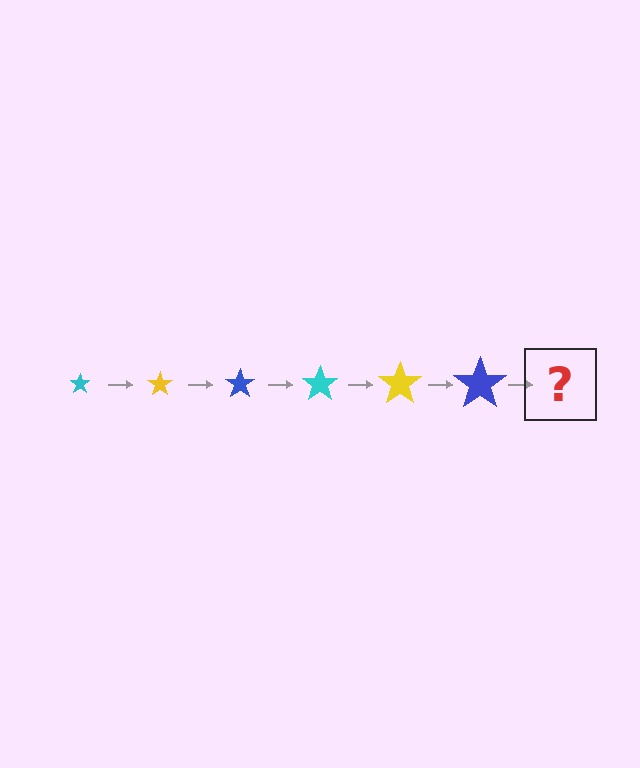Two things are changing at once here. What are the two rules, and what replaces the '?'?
The two rules are that the star grows larger each step and the color cycles through cyan, yellow, and blue. The '?' should be a cyan star, larger than the previous one.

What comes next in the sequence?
The next element should be a cyan star, larger than the previous one.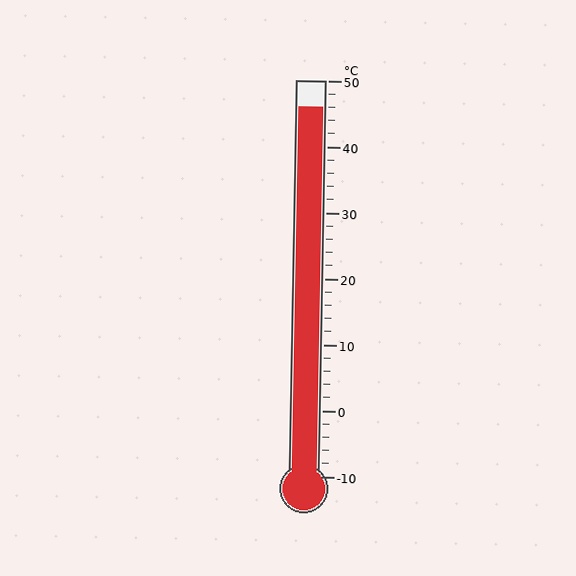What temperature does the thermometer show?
The thermometer shows approximately 46°C.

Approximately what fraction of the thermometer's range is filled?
The thermometer is filled to approximately 95% of its range.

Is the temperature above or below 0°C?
The temperature is above 0°C.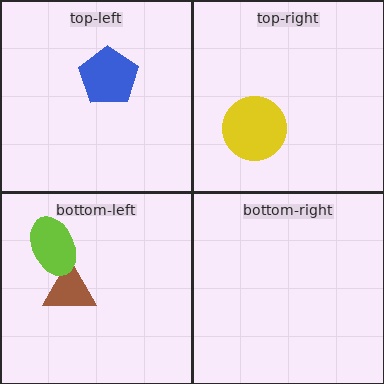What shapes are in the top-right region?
The yellow circle.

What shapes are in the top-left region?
The blue pentagon.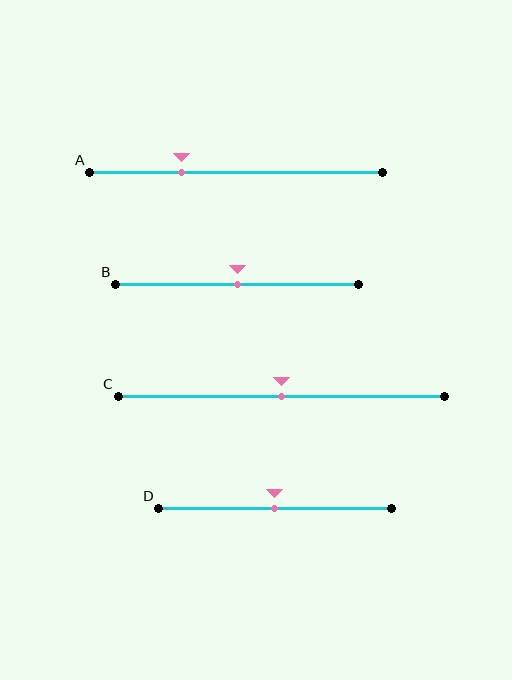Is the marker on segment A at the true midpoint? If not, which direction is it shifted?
No, the marker on segment A is shifted to the left by about 19% of the segment length.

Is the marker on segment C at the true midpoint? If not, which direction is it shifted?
Yes, the marker on segment C is at the true midpoint.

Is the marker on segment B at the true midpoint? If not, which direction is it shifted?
Yes, the marker on segment B is at the true midpoint.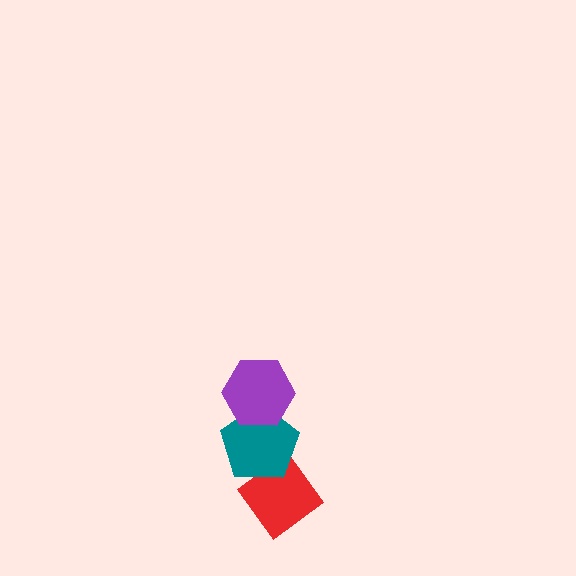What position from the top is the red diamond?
The red diamond is 3rd from the top.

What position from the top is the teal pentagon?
The teal pentagon is 2nd from the top.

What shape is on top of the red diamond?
The teal pentagon is on top of the red diamond.